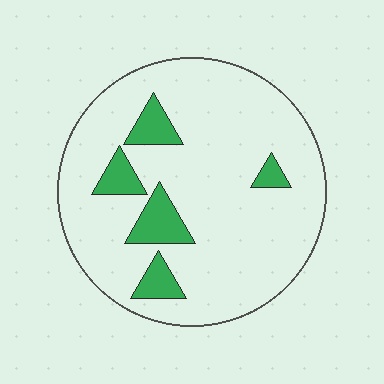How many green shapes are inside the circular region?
5.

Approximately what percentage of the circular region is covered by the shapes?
Approximately 15%.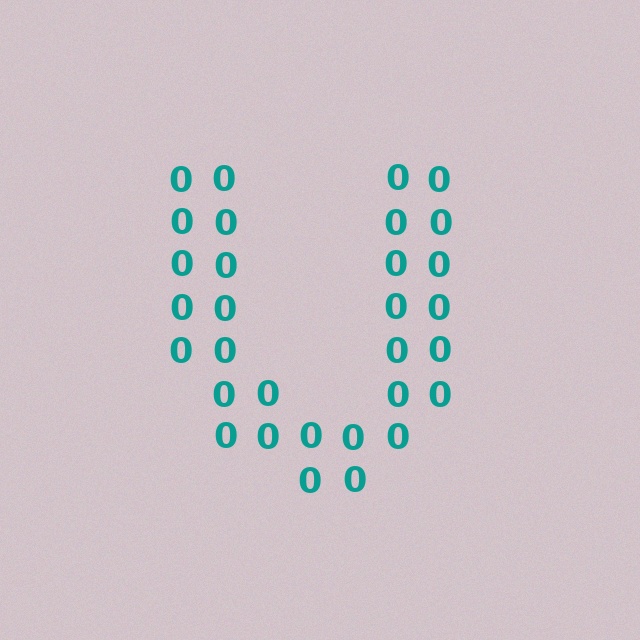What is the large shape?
The large shape is the letter U.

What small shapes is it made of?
It is made of small digit 0's.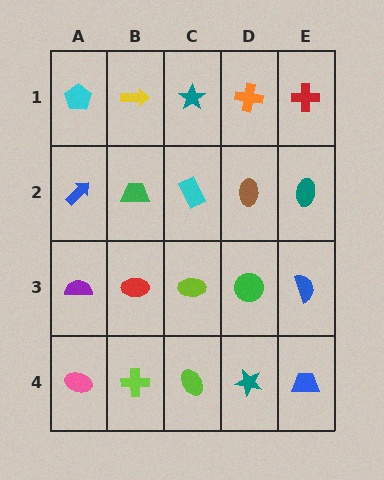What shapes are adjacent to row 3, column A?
A blue arrow (row 2, column A), a pink ellipse (row 4, column A), a red ellipse (row 3, column B).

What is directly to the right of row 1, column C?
An orange cross.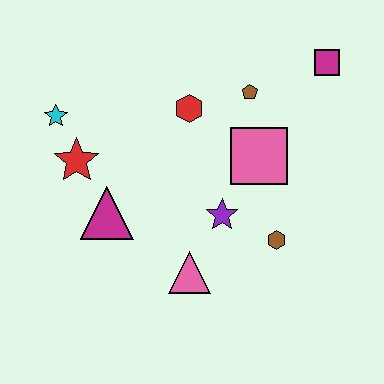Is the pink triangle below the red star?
Yes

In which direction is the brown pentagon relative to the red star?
The brown pentagon is to the right of the red star.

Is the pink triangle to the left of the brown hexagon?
Yes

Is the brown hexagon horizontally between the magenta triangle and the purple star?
No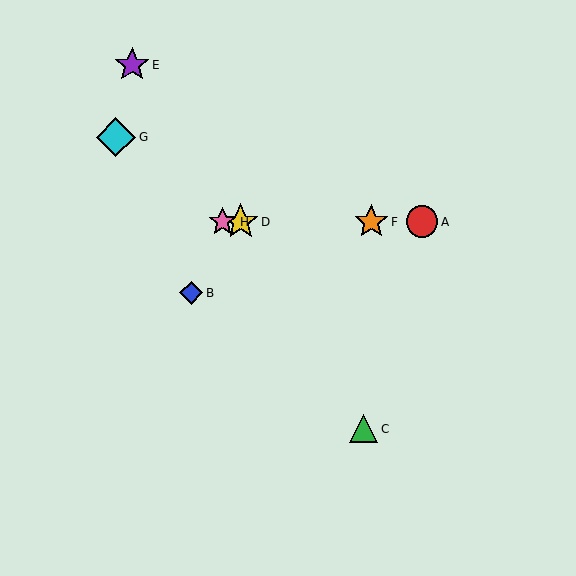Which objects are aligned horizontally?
Objects A, D, F, H are aligned horizontally.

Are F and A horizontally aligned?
Yes, both are at y≈222.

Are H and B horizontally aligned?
No, H is at y≈222 and B is at y≈293.